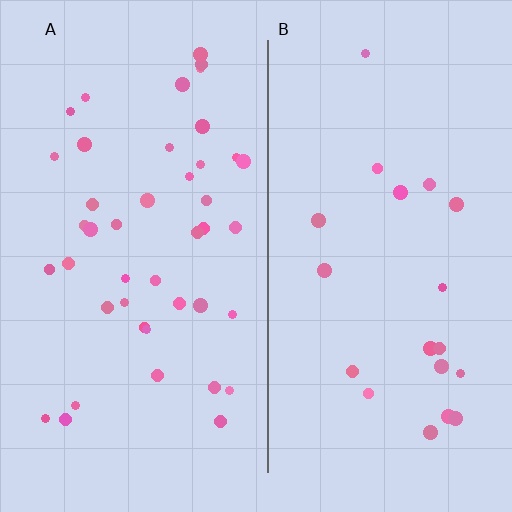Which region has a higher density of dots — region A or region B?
A (the left).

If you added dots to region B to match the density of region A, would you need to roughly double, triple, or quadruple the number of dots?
Approximately double.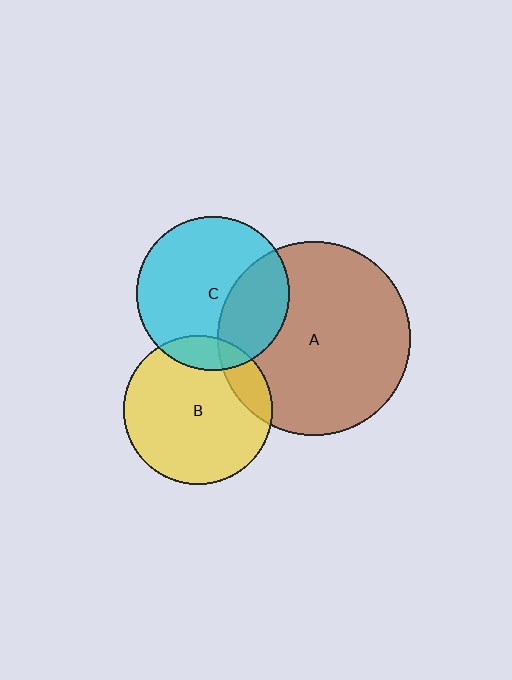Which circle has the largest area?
Circle A (brown).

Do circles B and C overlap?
Yes.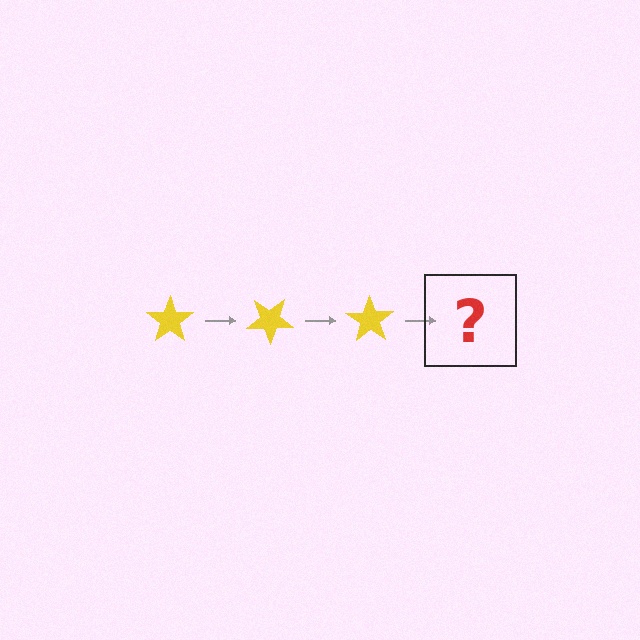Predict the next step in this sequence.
The next step is a yellow star rotated 105 degrees.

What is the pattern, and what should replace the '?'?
The pattern is that the star rotates 35 degrees each step. The '?' should be a yellow star rotated 105 degrees.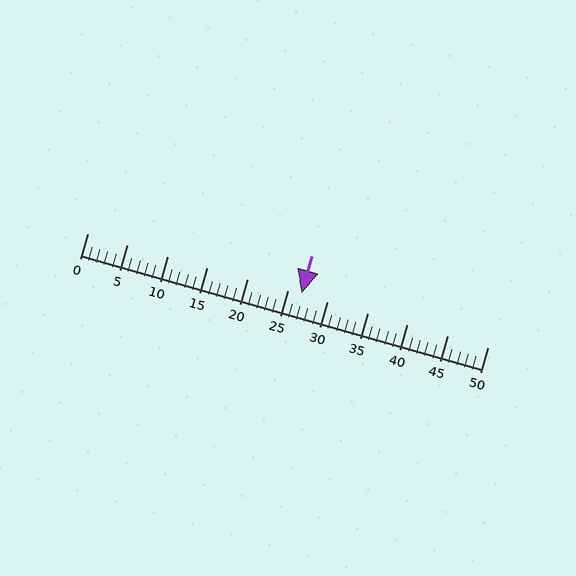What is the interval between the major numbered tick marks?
The major tick marks are spaced 5 units apart.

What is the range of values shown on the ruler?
The ruler shows values from 0 to 50.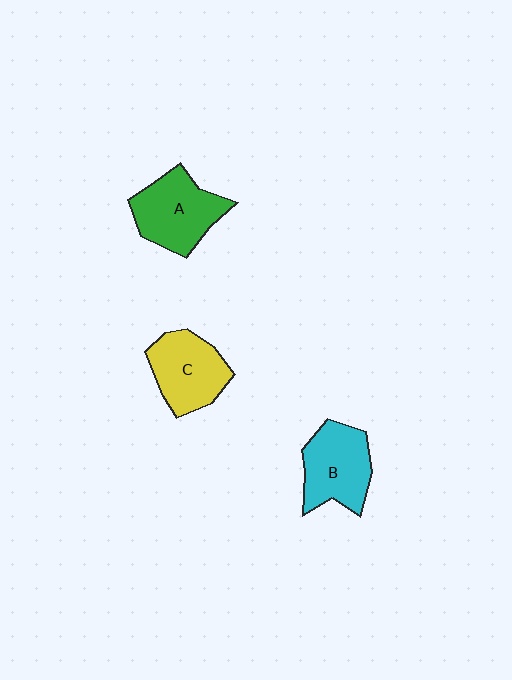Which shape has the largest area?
Shape A (green).